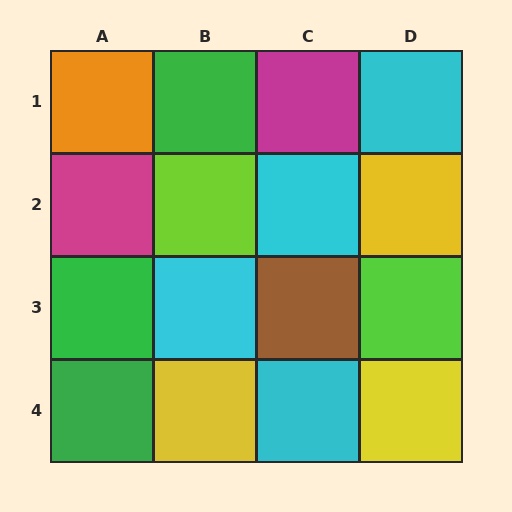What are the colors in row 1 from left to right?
Orange, green, magenta, cyan.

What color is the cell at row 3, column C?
Brown.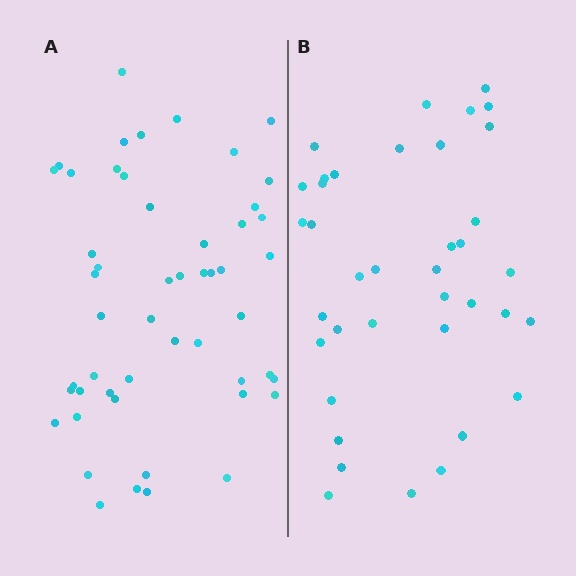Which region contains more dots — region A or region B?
Region A (the left region) has more dots.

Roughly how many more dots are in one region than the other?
Region A has approximately 15 more dots than region B.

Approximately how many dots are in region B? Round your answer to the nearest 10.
About 40 dots. (The exact count is 38, which rounds to 40.)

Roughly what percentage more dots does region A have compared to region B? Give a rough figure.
About 35% more.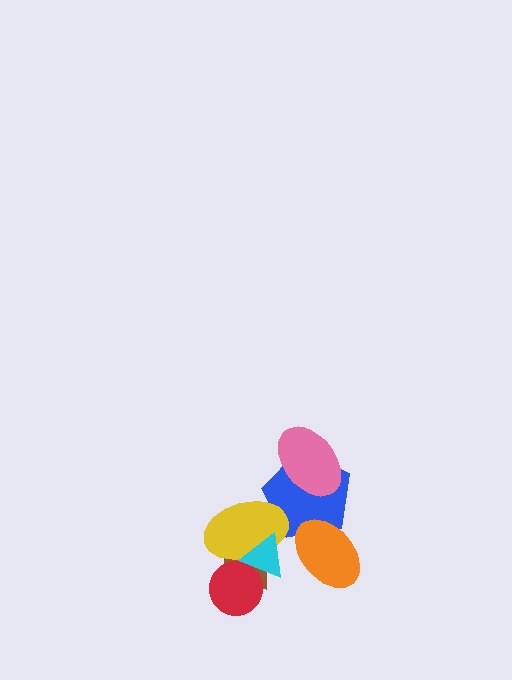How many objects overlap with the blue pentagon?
3 objects overlap with the blue pentagon.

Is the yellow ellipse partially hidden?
Yes, it is partially covered by another shape.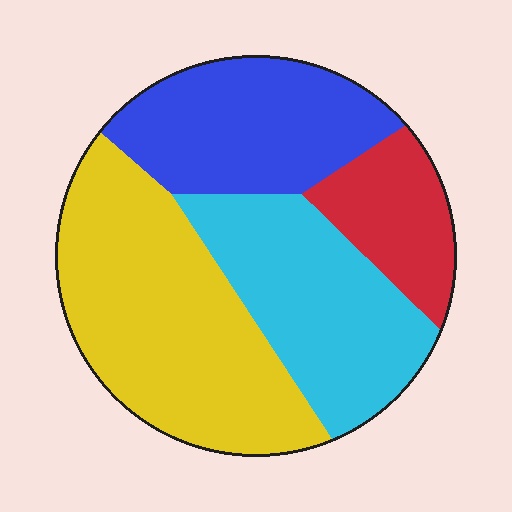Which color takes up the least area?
Red, at roughly 15%.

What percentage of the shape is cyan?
Cyan takes up between a quarter and a half of the shape.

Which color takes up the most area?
Yellow, at roughly 35%.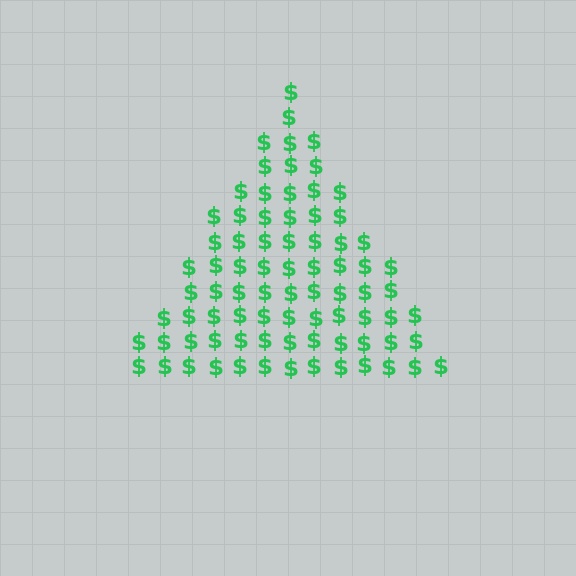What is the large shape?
The large shape is a triangle.